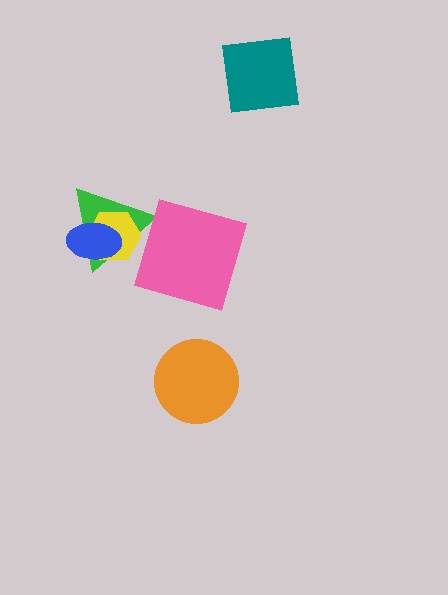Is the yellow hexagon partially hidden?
Yes, it is partially covered by another shape.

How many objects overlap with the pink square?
0 objects overlap with the pink square.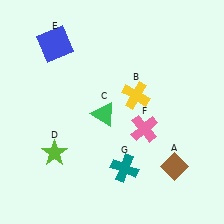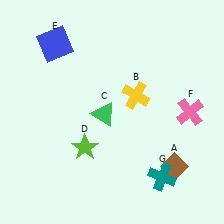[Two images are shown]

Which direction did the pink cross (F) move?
The pink cross (F) moved right.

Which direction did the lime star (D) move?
The lime star (D) moved right.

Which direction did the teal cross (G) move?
The teal cross (G) moved right.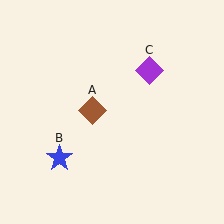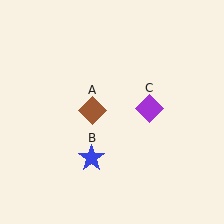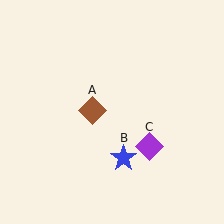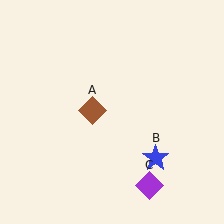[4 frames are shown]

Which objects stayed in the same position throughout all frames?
Brown diamond (object A) remained stationary.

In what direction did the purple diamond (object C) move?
The purple diamond (object C) moved down.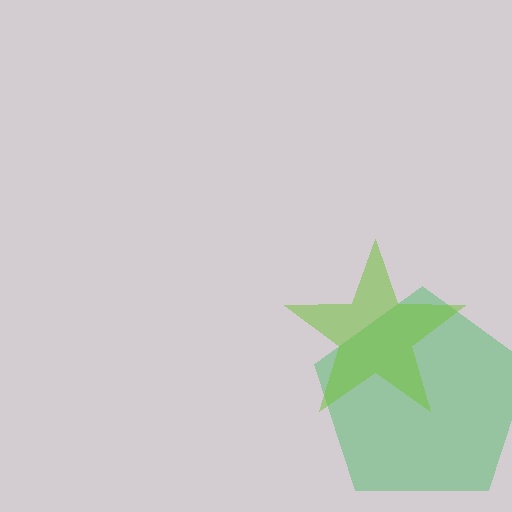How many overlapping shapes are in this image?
There are 2 overlapping shapes in the image.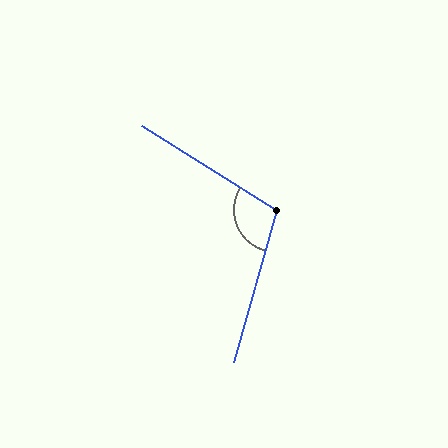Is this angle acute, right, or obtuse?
It is obtuse.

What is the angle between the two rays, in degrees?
Approximately 106 degrees.